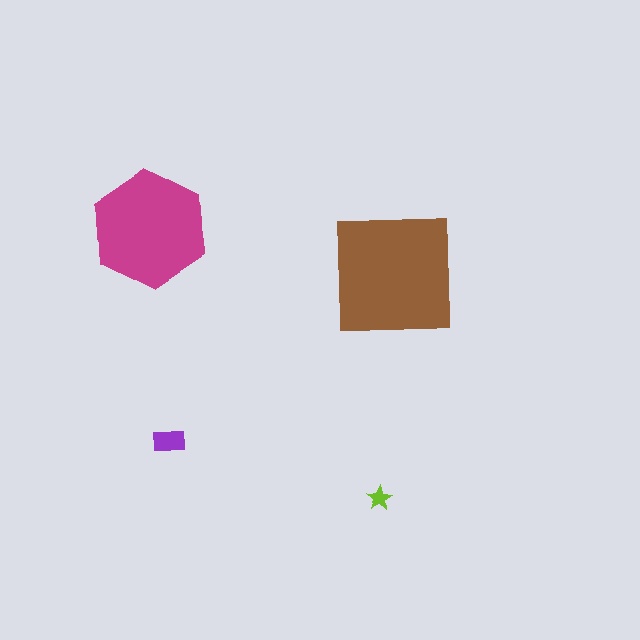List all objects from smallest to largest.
The lime star, the purple rectangle, the magenta hexagon, the brown square.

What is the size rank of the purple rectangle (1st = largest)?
3rd.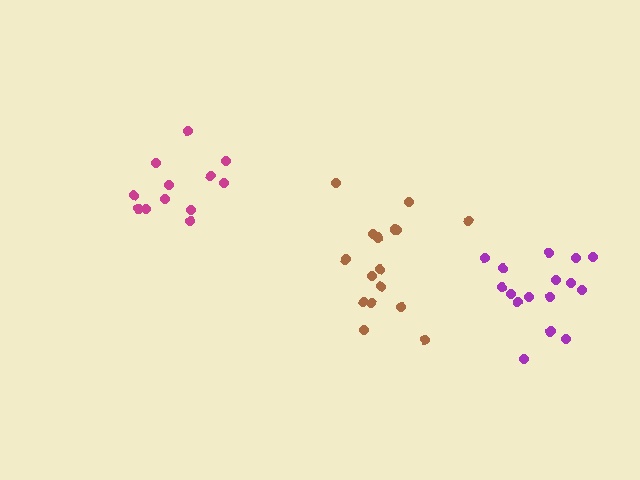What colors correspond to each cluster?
The clusters are colored: purple, magenta, brown.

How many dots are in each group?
Group 1: 17 dots, Group 2: 12 dots, Group 3: 16 dots (45 total).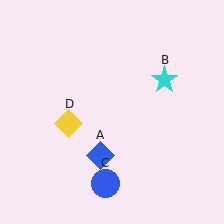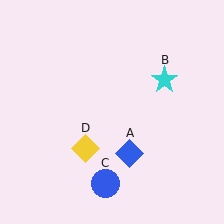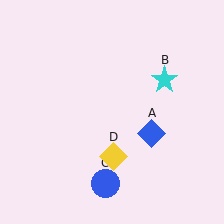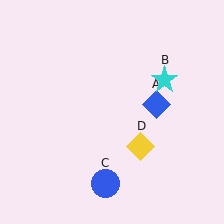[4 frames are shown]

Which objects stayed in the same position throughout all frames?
Cyan star (object B) and blue circle (object C) remained stationary.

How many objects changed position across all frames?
2 objects changed position: blue diamond (object A), yellow diamond (object D).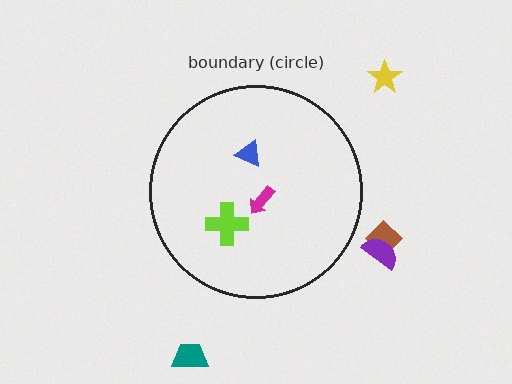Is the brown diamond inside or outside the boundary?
Outside.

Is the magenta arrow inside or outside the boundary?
Inside.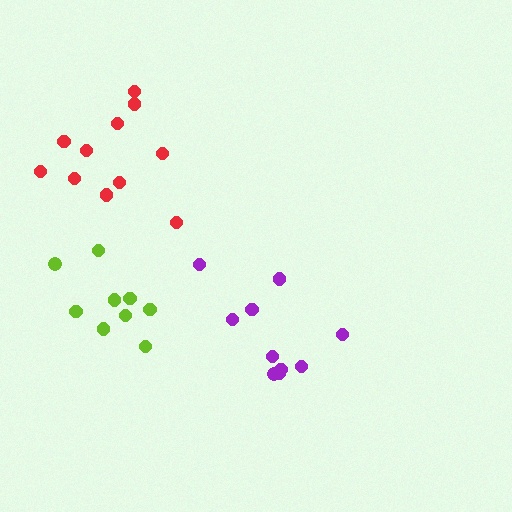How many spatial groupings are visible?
There are 3 spatial groupings.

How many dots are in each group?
Group 1: 10 dots, Group 2: 11 dots, Group 3: 9 dots (30 total).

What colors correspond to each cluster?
The clusters are colored: purple, red, lime.